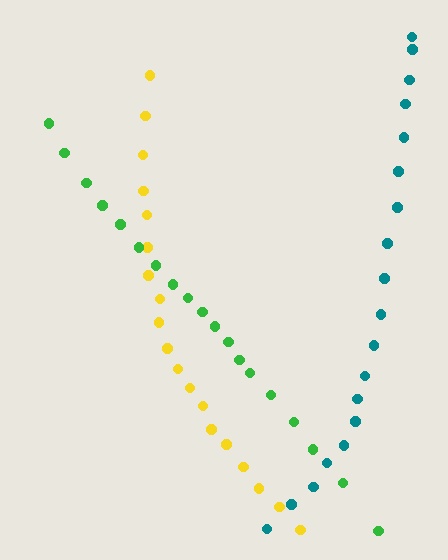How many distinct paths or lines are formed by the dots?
There are 3 distinct paths.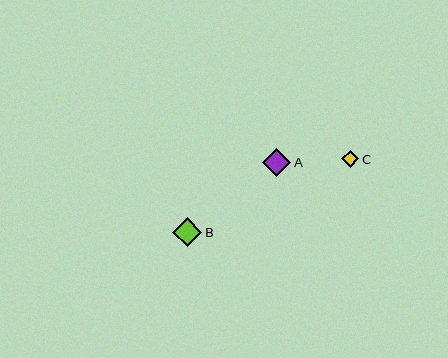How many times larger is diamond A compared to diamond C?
Diamond A is approximately 1.6 times the size of diamond C.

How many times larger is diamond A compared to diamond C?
Diamond A is approximately 1.6 times the size of diamond C.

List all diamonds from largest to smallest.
From largest to smallest: B, A, C.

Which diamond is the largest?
Diamond B is the largest with a size of approximately 29 pixels.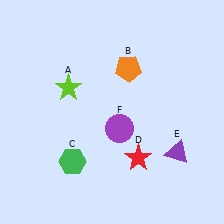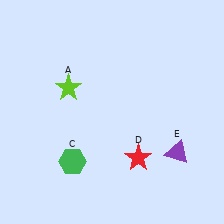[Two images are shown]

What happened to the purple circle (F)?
The purple circle (F) was removed in Image 2. It was in the bottom-right area of Image 1.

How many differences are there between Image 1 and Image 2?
There are 2 differences between the two images.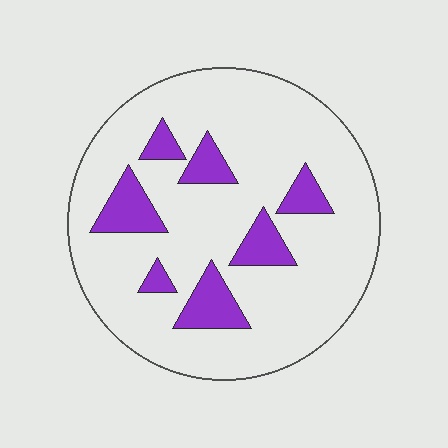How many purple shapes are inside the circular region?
7.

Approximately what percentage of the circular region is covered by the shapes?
Approximately 15%.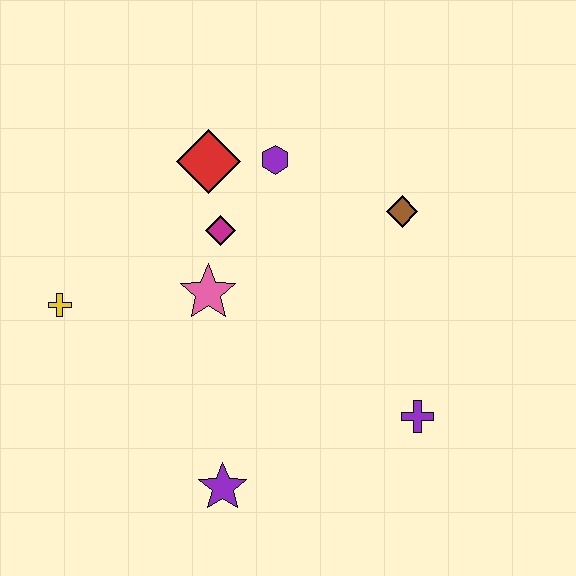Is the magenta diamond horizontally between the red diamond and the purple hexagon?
Yes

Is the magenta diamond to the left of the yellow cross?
No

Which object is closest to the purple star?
The pink star is closest to the purple star.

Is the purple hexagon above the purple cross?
Yes